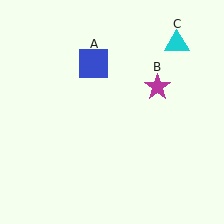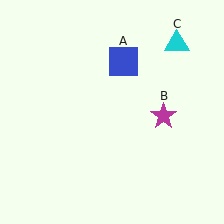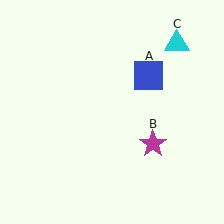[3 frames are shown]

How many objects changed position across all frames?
2 objects changed position: blue square (object A), magenta star (object B).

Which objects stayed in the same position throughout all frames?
Cyan triangle (object C) remained stationary.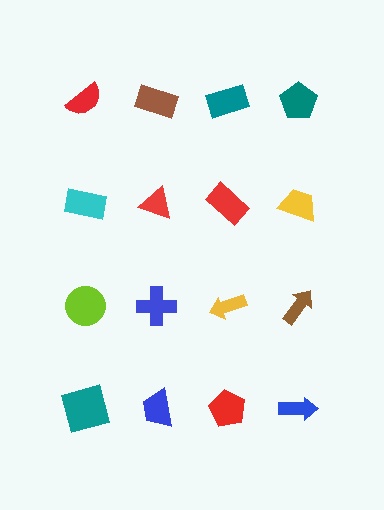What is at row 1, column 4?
A teal pentagon.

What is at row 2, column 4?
A yellow trapezoid.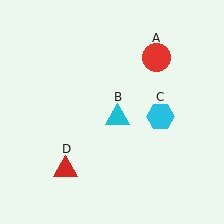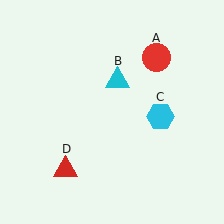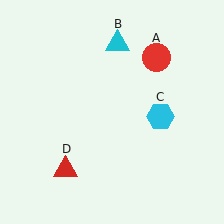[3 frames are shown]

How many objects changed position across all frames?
1 object changed position: cyan triangle (object B).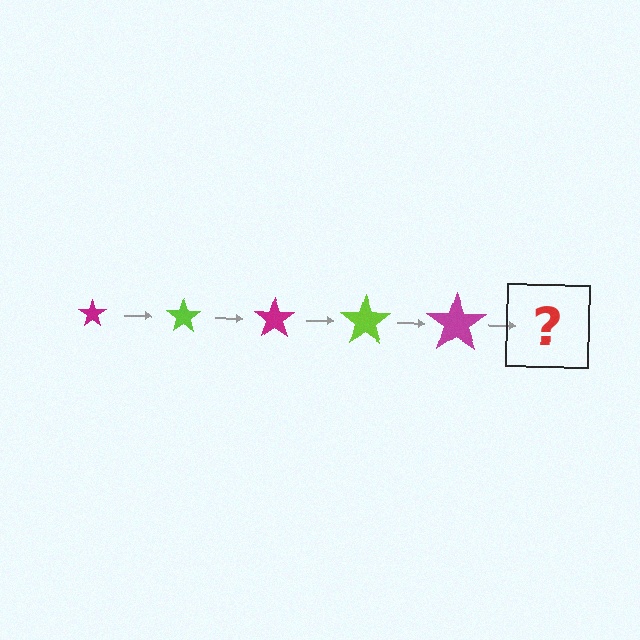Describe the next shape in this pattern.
It should be a lime star, larger than the previous one.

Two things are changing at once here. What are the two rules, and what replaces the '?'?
The two rules are that the star grows larger each step and the color cycles through magenta and lime. The '?' should be a lime star, larger than the previous one.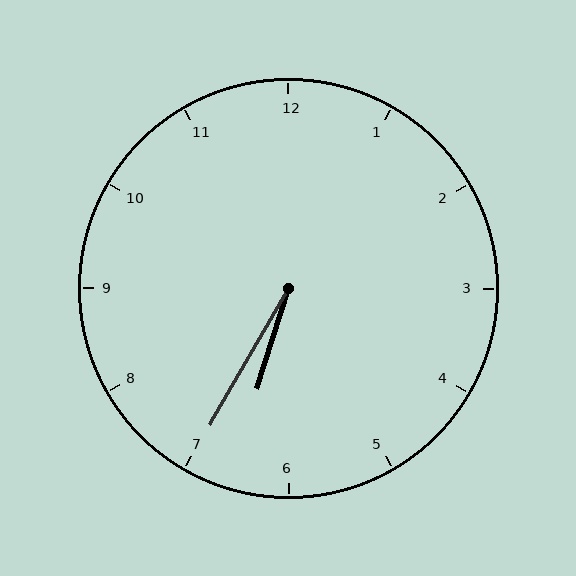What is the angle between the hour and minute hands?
Approximately 12 degrees.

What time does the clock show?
6:35.